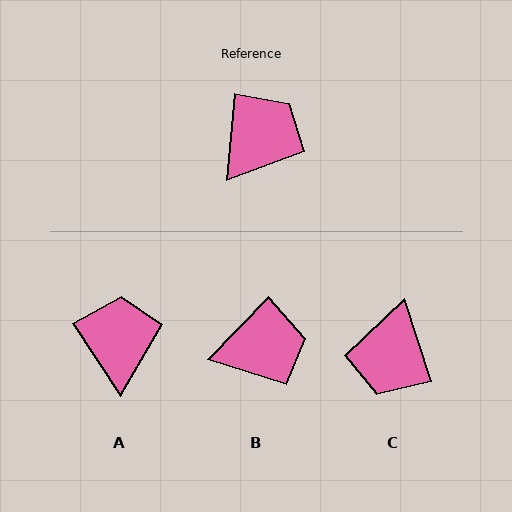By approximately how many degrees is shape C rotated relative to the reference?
Approximately 157 degrees clockwise.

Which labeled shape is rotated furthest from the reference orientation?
C, about 157 degrees away.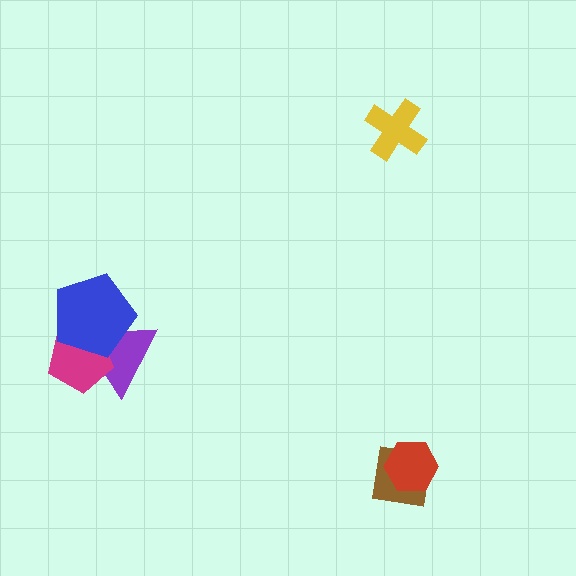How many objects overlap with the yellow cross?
0 objects overlap with the yellow cross.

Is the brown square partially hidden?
Yes, it is partially covered by another shape.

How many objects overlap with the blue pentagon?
2 objects overlap with the blue pentagon.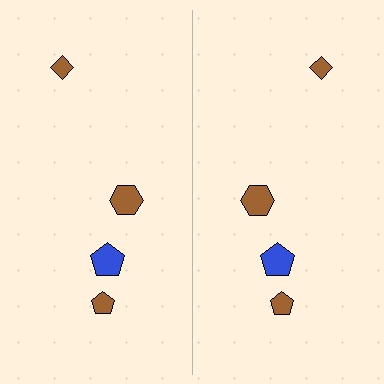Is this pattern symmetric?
Yes, this pattern has bilateral (reflection) symmetry.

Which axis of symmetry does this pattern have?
The pattern has a vertical axis of symmetry running through the center of the image.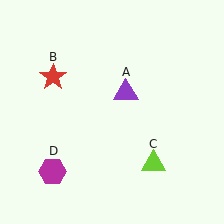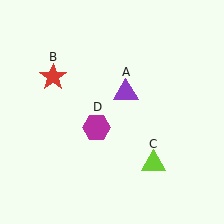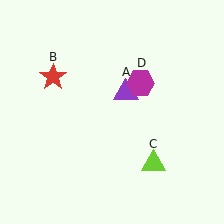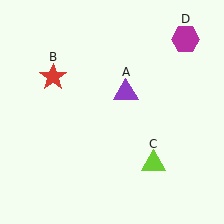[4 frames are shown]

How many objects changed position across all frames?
1 object changed position: magenta hexagon (object D).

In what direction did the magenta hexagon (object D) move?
The magenta hexagon (object D) moved up and to the right.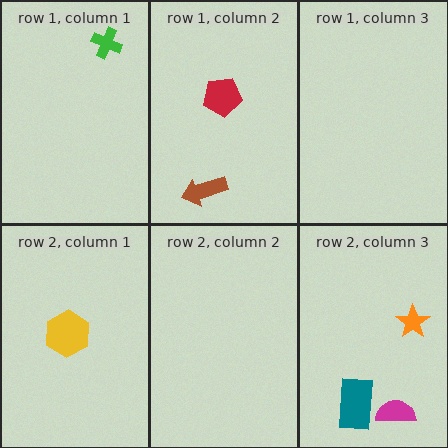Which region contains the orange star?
The row 2, column 3 region.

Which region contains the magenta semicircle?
The row 2, column 3 region.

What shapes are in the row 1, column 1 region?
The green cross.